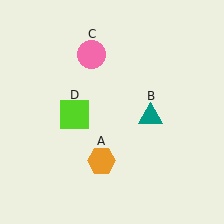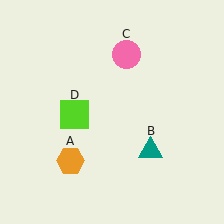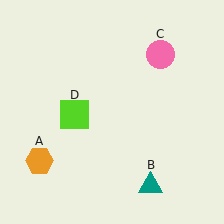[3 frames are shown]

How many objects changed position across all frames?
3 objects changed position: orange hexagon (object A), teal triangle (object B), pink circle (object C).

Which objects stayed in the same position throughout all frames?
Lime square (object D) remained stationary.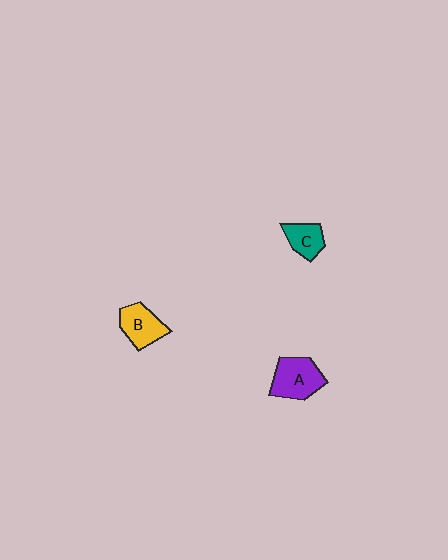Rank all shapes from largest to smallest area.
From largest to smallest: A (purple), B (yellow), C (teal).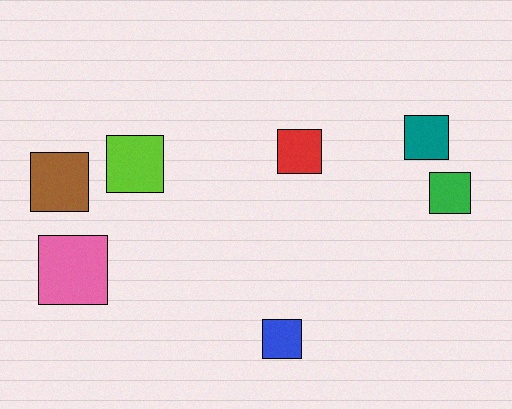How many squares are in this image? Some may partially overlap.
There are 7 squares.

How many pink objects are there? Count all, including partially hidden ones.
There is 1 pink object.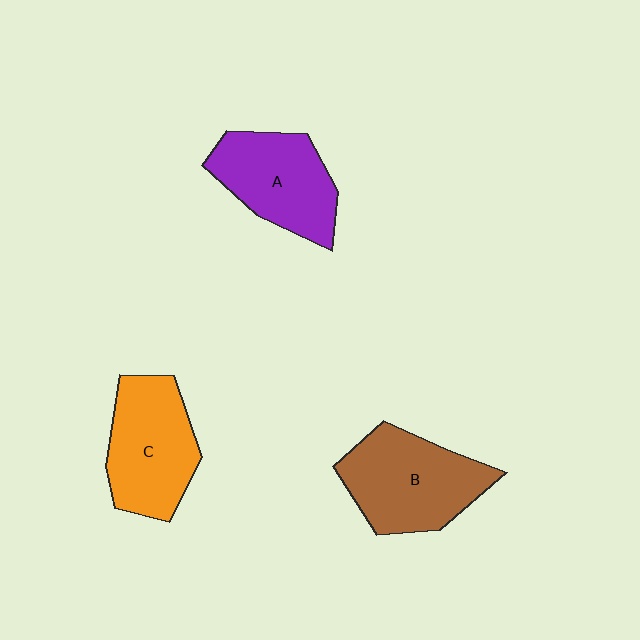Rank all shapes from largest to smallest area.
From largest to smallest: B (brown), C (orange), A (purple).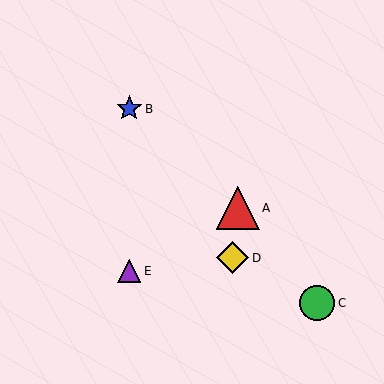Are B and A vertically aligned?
No, B is at x≈129 and A is at x≈238.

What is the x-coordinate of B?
Object B is at x≈129.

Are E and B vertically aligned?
Yes, both are at x≈129.